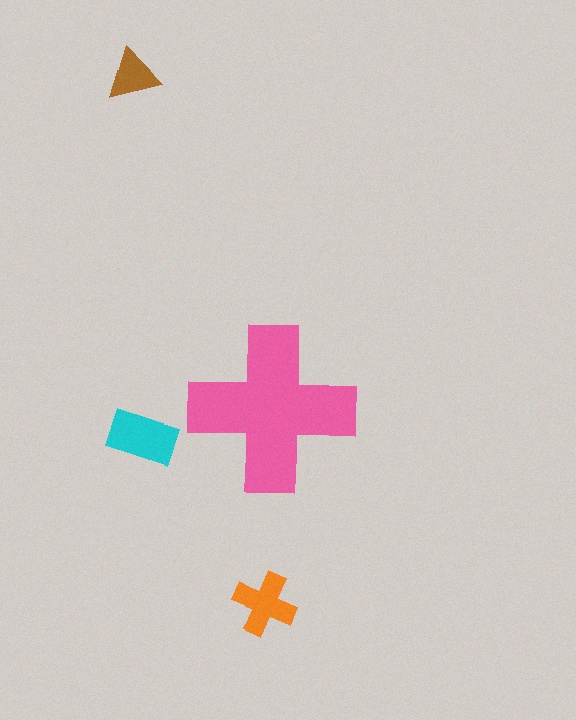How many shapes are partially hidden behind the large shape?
0 shapes are partially hidden.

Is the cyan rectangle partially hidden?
No, the cyan rectangle is fully visible.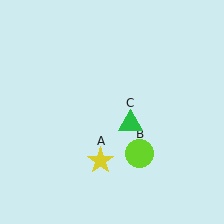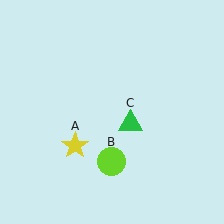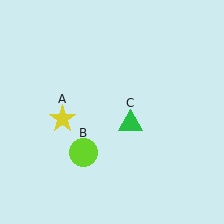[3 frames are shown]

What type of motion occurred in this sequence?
The yellow star (object A), lime circle (object B) rotated clockwise around the center of the scene.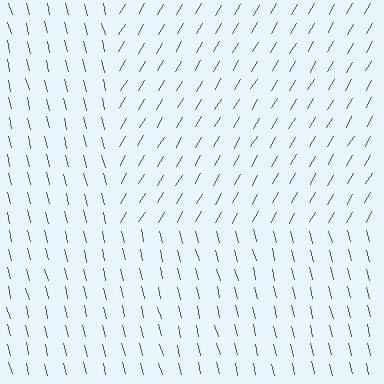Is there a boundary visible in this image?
Yes, there is a texture boundary formed by a change in line orientation.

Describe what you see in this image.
The image is filled with small blue line segments. A rectangle region in the image has lines oriented differently from the surrounding lines, creating a visible texture boundary.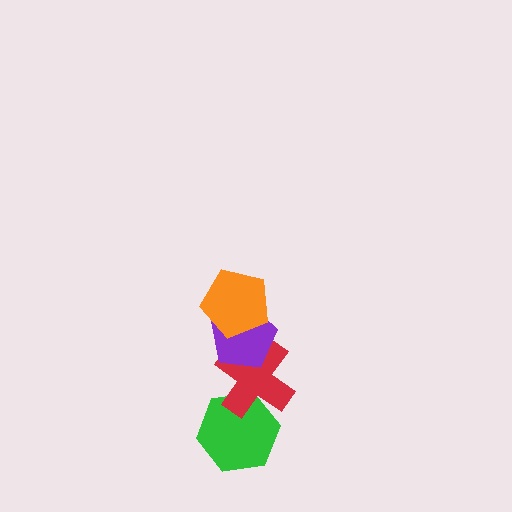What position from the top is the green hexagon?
The green hexagon is 4th from the top.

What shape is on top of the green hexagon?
The red cross is on top of the green hexagon.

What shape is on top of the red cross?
The purple pentagon is on top of the red cross.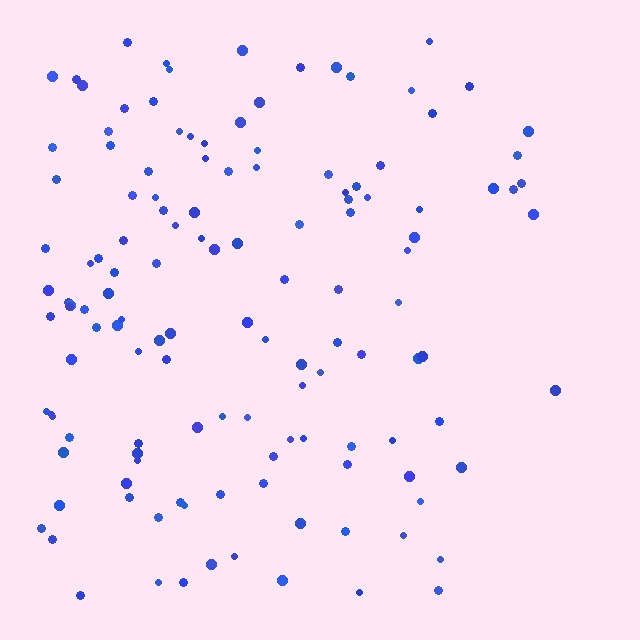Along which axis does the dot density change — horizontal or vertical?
Horizontal.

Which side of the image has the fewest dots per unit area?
The right.